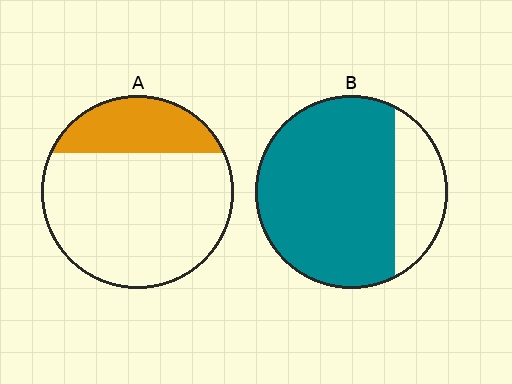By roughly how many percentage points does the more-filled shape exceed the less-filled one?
By roughly 55 percentage points (B over A).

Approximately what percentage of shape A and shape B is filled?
A is approximately 25% and B is approximately 80%.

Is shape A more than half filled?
No.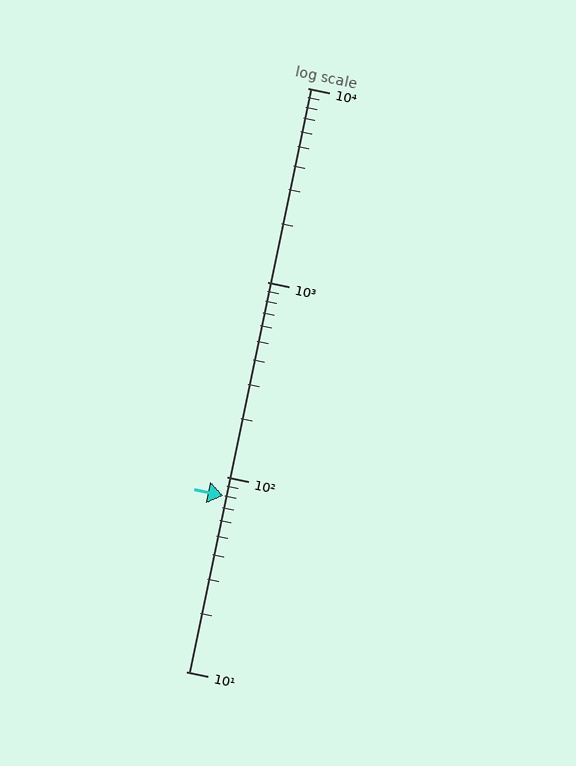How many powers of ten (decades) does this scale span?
The scale spans 3 decades, from 10 to 10000.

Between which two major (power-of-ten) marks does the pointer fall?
The pointer is between 10 and 100.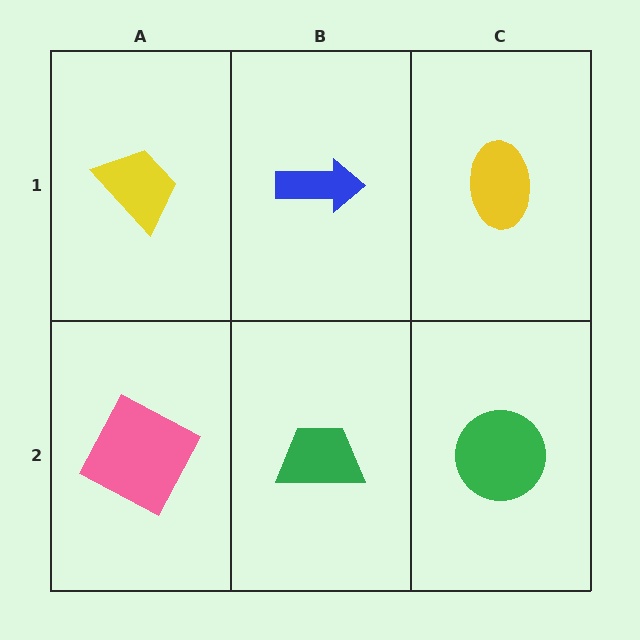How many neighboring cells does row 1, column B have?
3.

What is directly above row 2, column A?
A yellow trapezoid.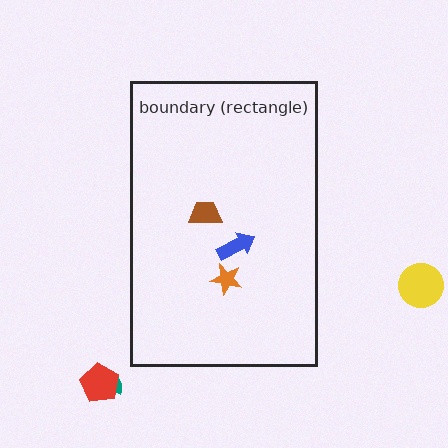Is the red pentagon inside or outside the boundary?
Outside.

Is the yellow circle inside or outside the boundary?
Outside.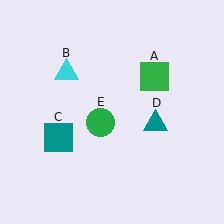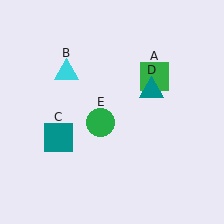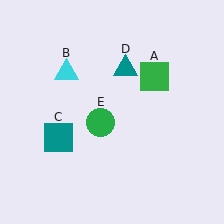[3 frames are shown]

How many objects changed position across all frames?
1 object changed position: teal triangle (object D).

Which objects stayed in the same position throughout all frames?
Green square (object A) and cyan triangle (object B) and teal square (object C) and green circle (object E) remained stationary.